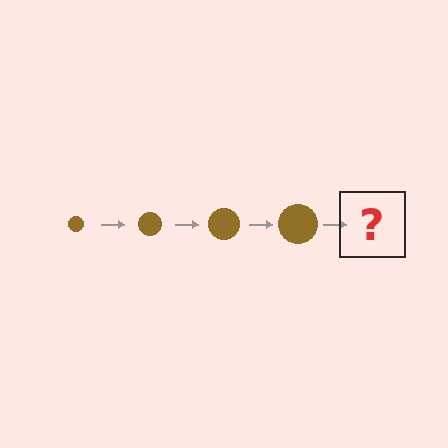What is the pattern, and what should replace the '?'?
The pattern is that the circle gets progressively larger each step. The '?' should be a brown circle, larger than the previous one.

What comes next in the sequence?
The next element should be a brown circle, larger than the previous one.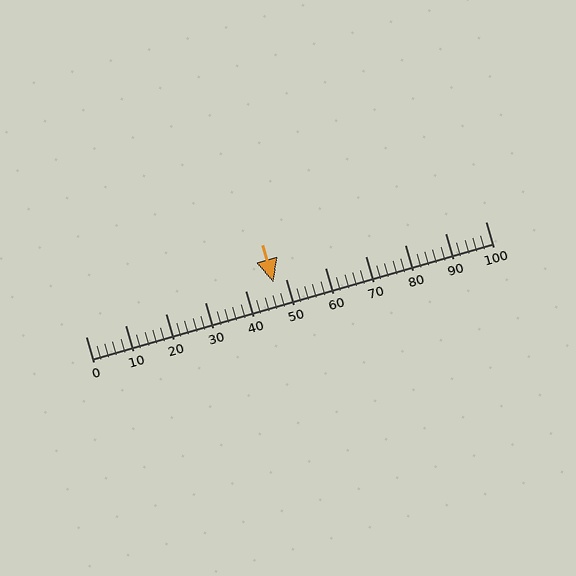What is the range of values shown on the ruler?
The ruler shows values from 0 to 100.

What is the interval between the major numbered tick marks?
The major tick marks are spaced 10 units apart.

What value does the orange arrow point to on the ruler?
The orange arrow points to approximately 47.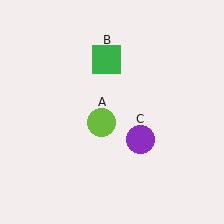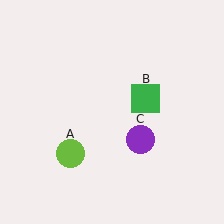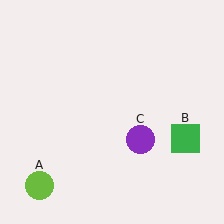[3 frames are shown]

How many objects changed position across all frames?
2 objects changed position: lime circle (object A), green square (object B).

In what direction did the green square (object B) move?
The green square (object B) moved down and to the right.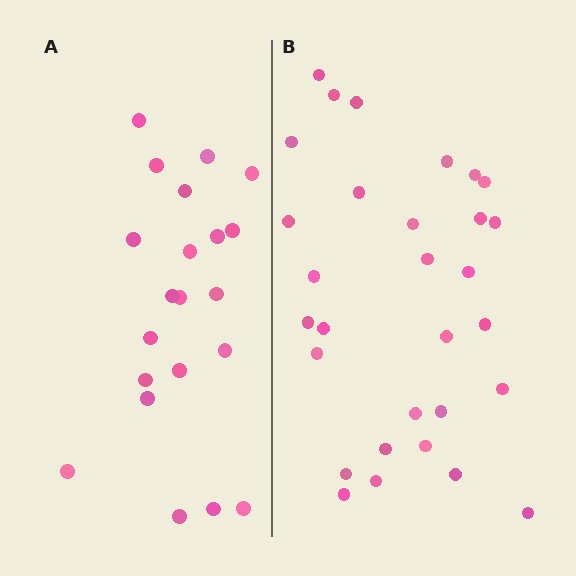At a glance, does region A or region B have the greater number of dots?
Region B (the right region) has more dots.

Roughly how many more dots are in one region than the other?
Region B has roughly 8 or so more dots than region A.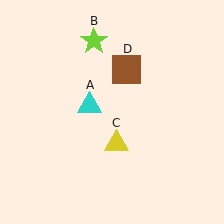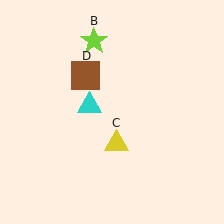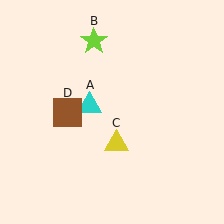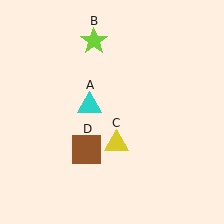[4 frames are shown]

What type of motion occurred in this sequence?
The brown square (object D) rotated counterclockwise around the center of the scene.